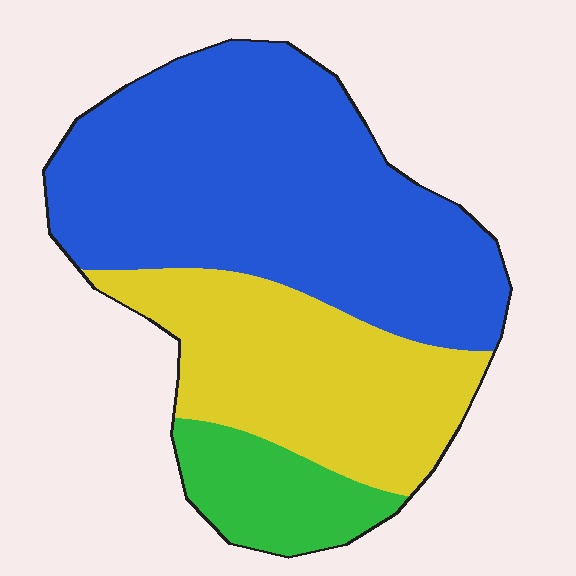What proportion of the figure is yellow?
Yellow takes up between a sixth and a third of the figure.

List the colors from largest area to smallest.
From largest to smallest: blue, yellow, green.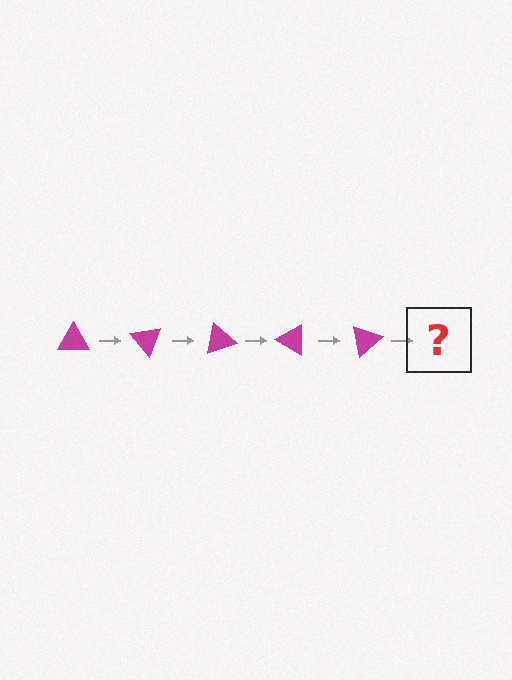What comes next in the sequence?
The next element should be a magenta triangle rotated 250 degrees.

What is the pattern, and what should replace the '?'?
The pattern is that the triangle rotates 50 degrees each step. The '?' should be a magenta triangle rotated 250 degrees.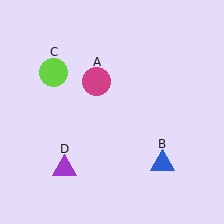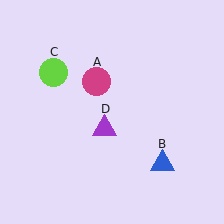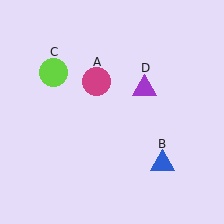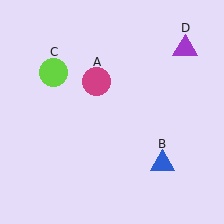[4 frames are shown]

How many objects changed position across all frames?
1 object changed position: purple triangle (object D).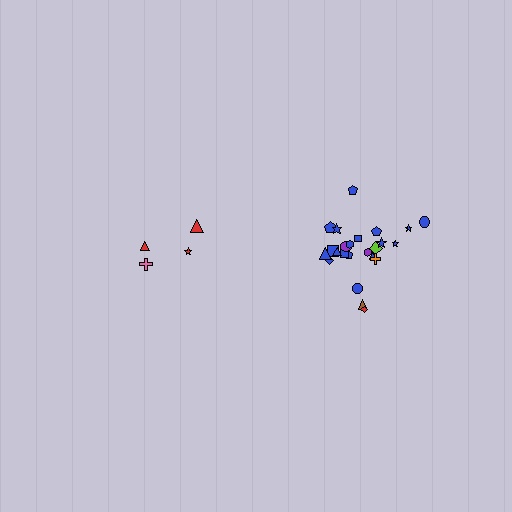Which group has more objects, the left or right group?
The right group.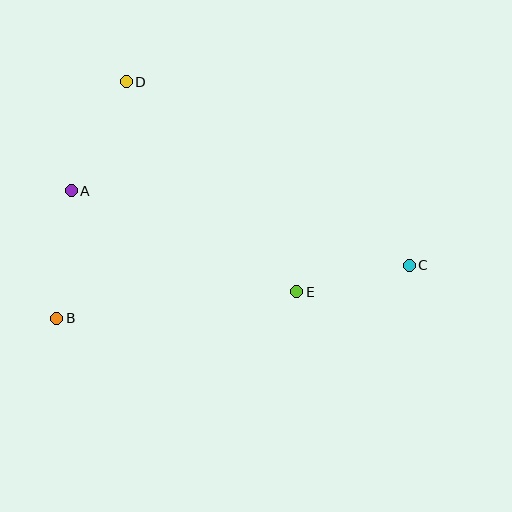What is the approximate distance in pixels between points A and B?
The distance between A and B is approximately 128 pixels.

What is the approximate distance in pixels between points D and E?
The distance between D and E is approximately 270 pixels.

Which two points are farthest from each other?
Points B and C are farthest from each other.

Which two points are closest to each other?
Points C and E are closest to each other.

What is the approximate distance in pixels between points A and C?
The distance between A and C is approximately 346 pixels.